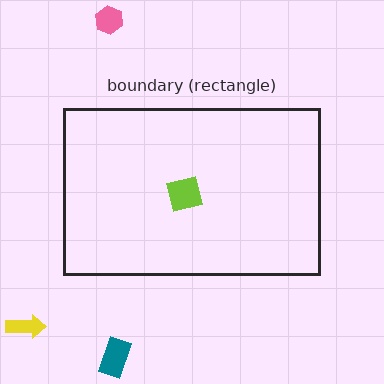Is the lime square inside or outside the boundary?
Inside.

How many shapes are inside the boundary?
1 inside, 3 outside.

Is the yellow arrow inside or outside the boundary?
Outside.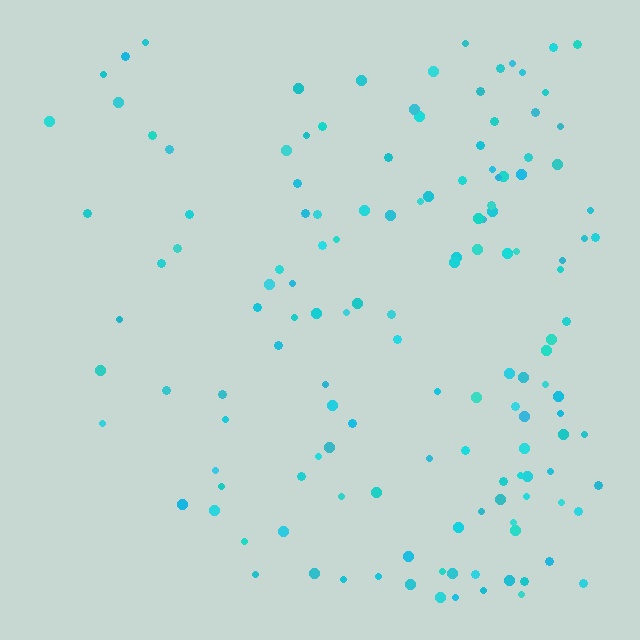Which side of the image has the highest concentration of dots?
The right.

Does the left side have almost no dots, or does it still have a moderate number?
Still a moderate number, just noticeably fewer than the right.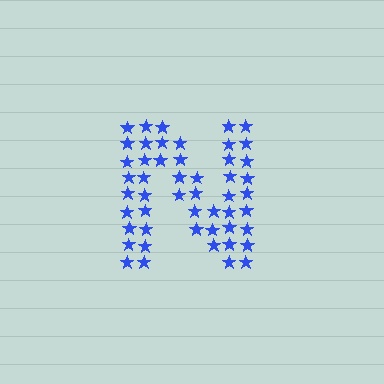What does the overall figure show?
The overall figure shows the letter N.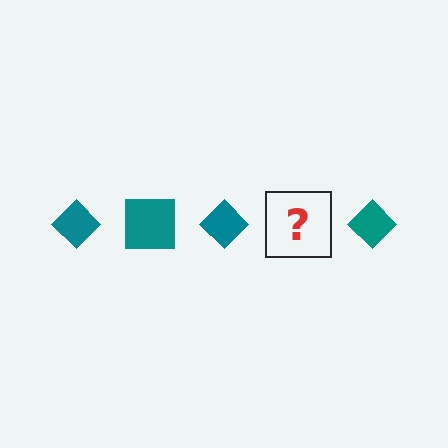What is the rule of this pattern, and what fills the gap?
The rule is that the pattern cycles through diamond, square shapes in teal. The gap should be filled with a teal square.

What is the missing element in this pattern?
The missing element is a teal square.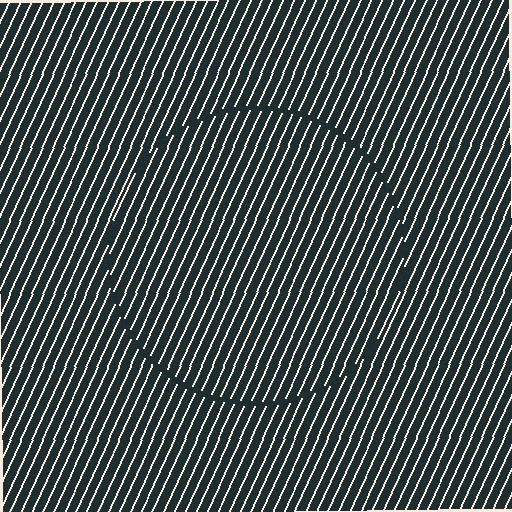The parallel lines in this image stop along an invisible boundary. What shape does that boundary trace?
An illusory circle. The interior of the shape contains the same grating, shifted by half a period — the contour is defined by the phase discontinuity where line-ends from the inner and outer gratings abut.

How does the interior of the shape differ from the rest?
The interior of the shape contains the same grating, shifted by half a period — the contour is defined by the phase discontinuity where line-ends from the inner and outer gratings abut.